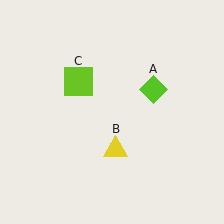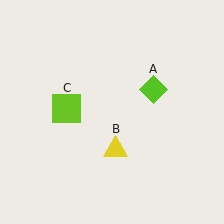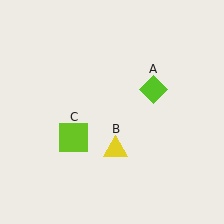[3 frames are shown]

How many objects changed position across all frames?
1 object changed position: lime square (object C).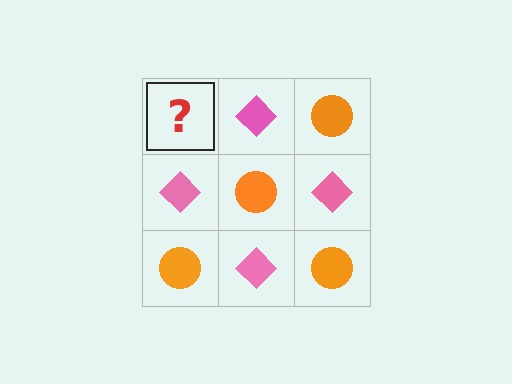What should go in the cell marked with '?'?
The missing cell should contain an orange circle.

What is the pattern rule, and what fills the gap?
The rule is that it alternates orange circle and pink diamond in a checkerboard pattern. The gap should be filled with an orange circle.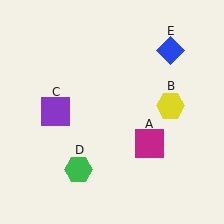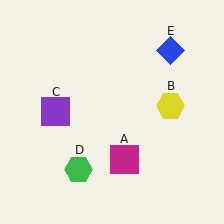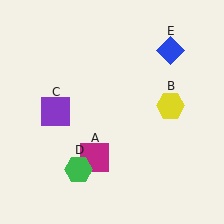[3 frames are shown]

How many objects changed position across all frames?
1 object changed position: magenta square (object A).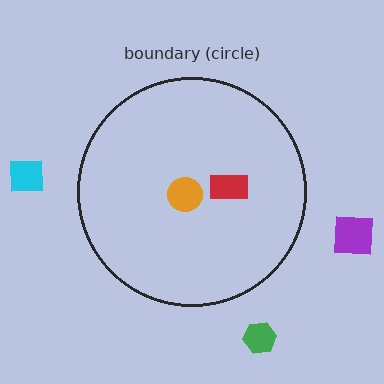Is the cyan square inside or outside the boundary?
Outside.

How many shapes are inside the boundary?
2 inside, 3 outside.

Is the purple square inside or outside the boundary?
Outside.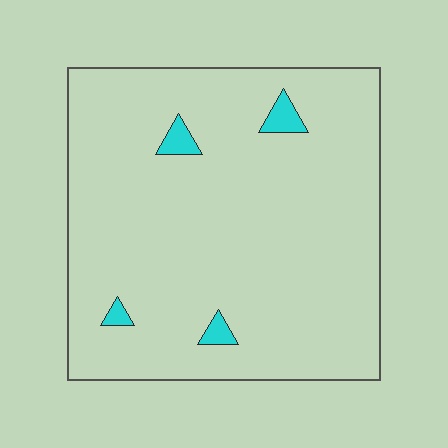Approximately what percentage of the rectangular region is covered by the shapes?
Approximately 5%.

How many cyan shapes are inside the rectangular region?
4.